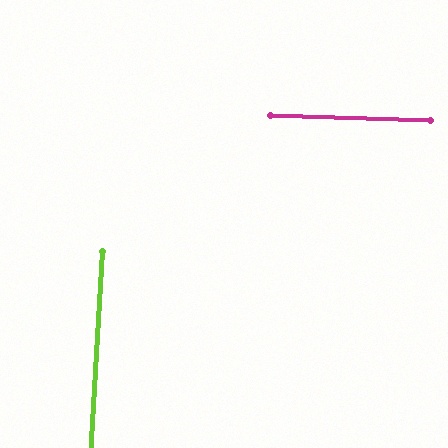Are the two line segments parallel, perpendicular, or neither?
Perpendicular — they meet at approximately 88°.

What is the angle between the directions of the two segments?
Approximately 88 degrees.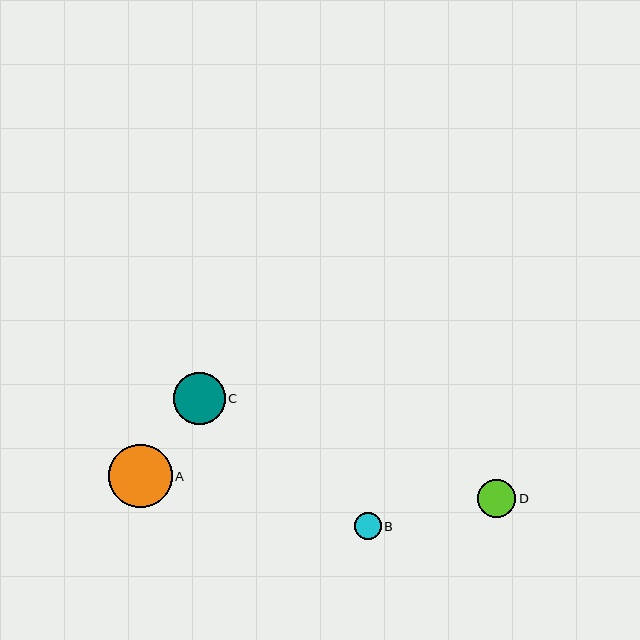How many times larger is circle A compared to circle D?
Circle A is approximately 1.7 times the size of circle D.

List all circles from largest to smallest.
From largest to smallest: A, C, D, B.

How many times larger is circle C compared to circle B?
Circle C is approximately 1.9 times the size of circle B.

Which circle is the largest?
Circle A is the largest with a size of approximately 64 pixels.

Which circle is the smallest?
Circle B is the smallest with a size of approximately 27 pixels.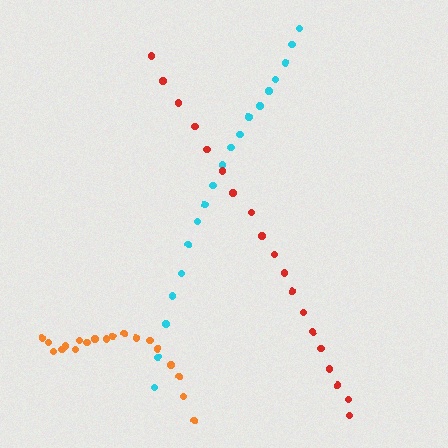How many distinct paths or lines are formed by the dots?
There are 3 distinct paths.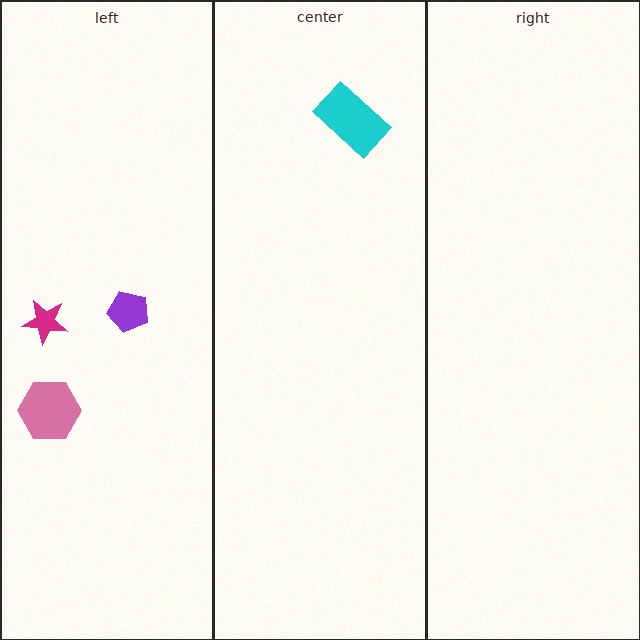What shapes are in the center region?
The cyan rectangle.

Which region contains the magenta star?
The left region.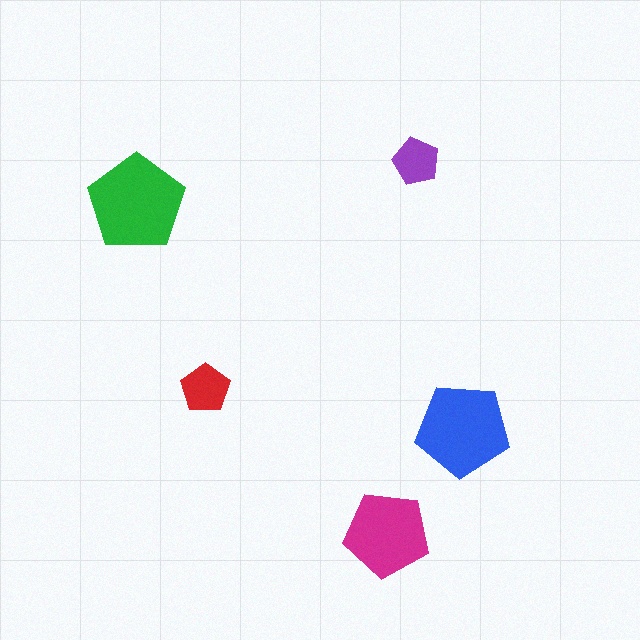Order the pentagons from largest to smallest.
the green one, the blue one, the magenta one, the red one, the purple one.